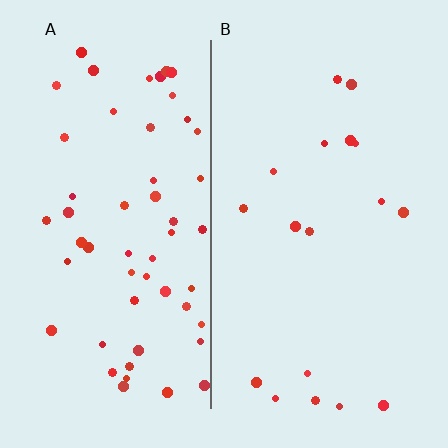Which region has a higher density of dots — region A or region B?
A (the left).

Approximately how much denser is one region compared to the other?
Approximately 3.1× — region A over region B.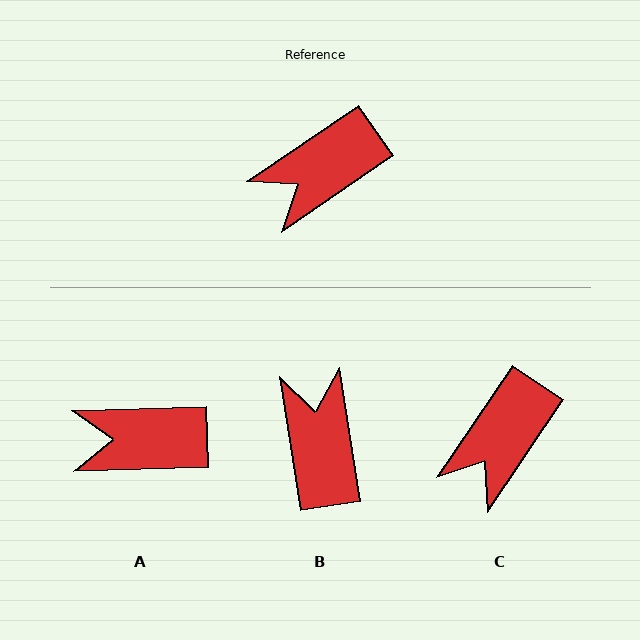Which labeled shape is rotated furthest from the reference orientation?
B, about 116 degrees away.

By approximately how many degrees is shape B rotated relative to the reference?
Approximately 116 degrees clockwise.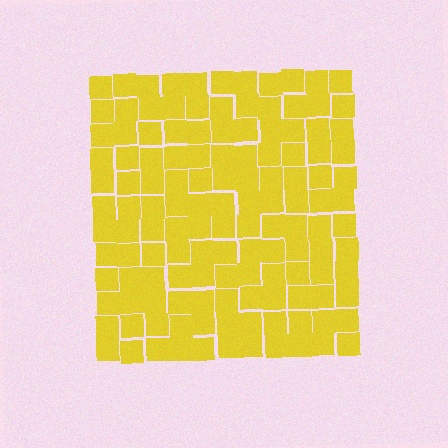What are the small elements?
The small elements are squares.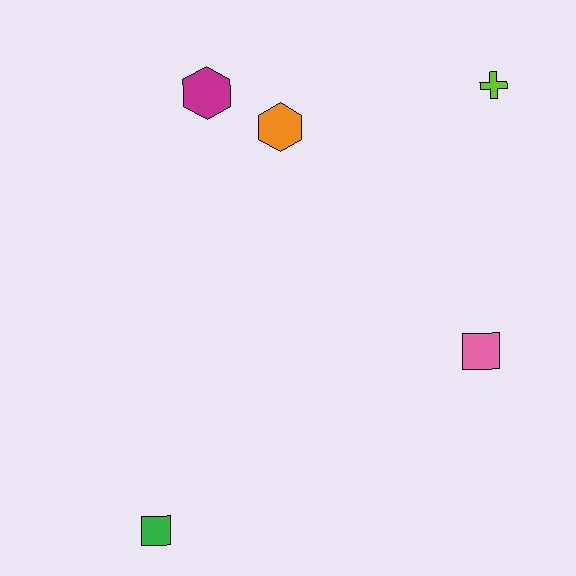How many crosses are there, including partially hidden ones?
There is 1 cross.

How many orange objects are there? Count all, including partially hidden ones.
There is 1 orange object.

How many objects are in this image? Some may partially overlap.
There are 5 objects.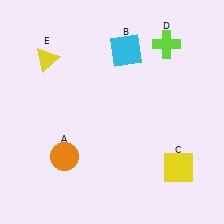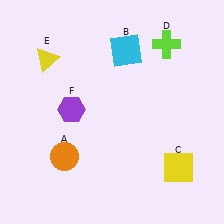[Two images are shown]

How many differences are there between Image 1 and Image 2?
There is 1 difference between the two images.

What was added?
A purple hexagon (F) was added in Image 2.